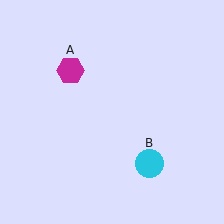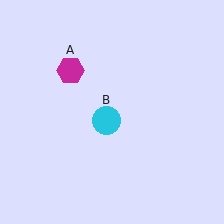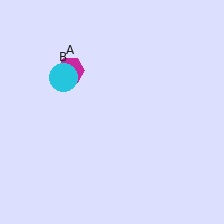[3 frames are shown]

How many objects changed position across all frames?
1 object changed position: cyan circle (object B).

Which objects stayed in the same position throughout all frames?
Magenta hexagon (object A) remained stationary.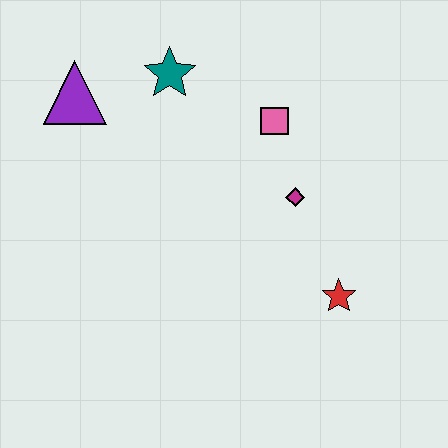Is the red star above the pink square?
No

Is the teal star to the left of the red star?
Yes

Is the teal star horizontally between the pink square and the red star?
No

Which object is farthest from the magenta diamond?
The purple triangle is farthest from the magenta diamond.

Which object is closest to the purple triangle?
The teal star is closest to the purple triangle.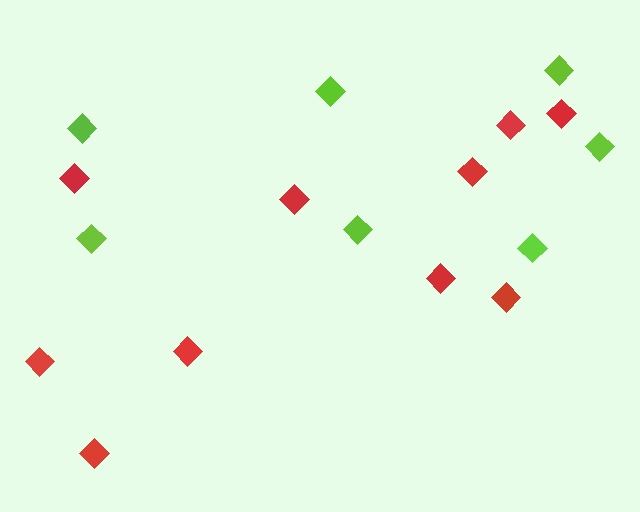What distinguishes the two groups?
There are 2 groups: one group of red diamonds (10) and one group of lime diamonds (7).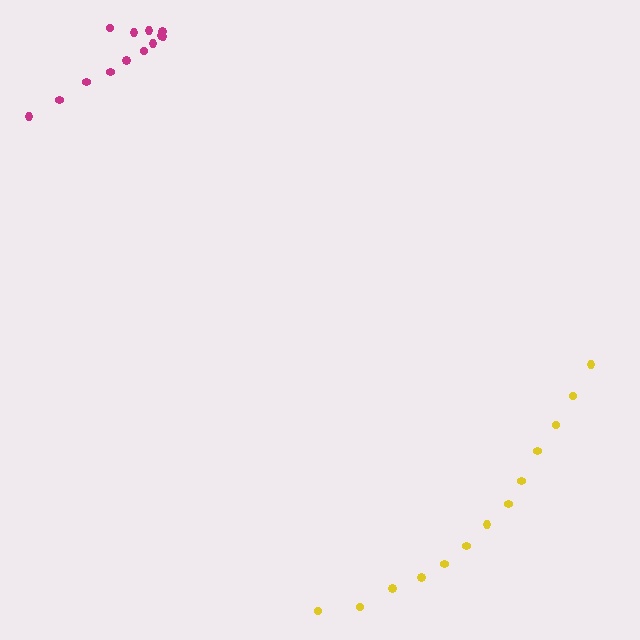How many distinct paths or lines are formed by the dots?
There are 2 distinct paths.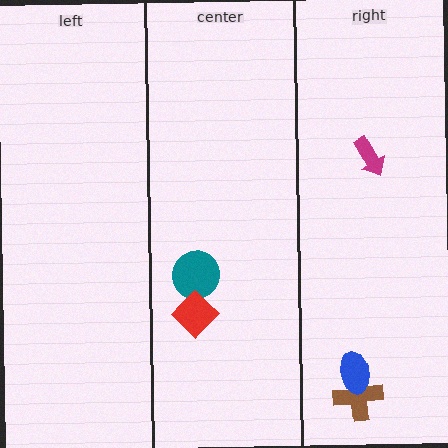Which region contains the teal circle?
The center region.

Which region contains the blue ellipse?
The right region.